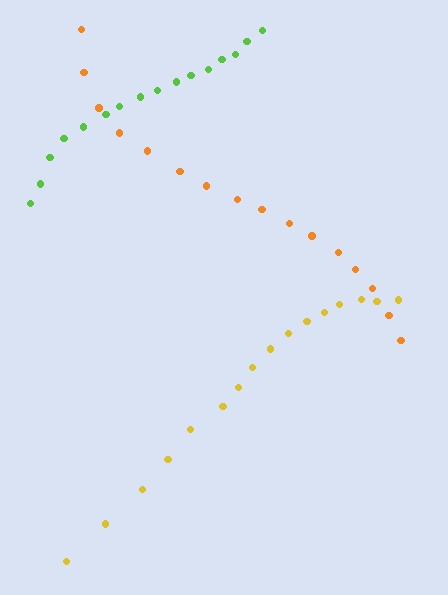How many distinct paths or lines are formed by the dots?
There are 3 distinct paths.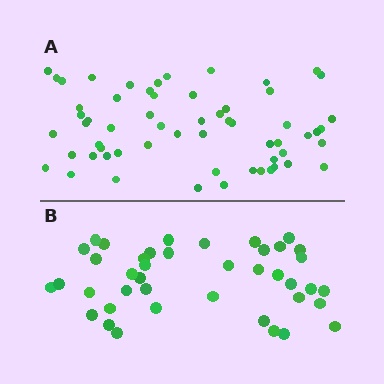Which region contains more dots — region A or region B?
Region A (the top region) has more dots.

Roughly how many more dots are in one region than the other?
Region A has approximately 20 more dots than region B.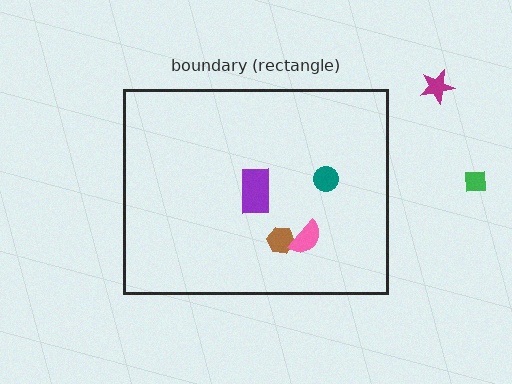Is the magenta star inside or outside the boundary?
Outside.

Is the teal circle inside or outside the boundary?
Inside.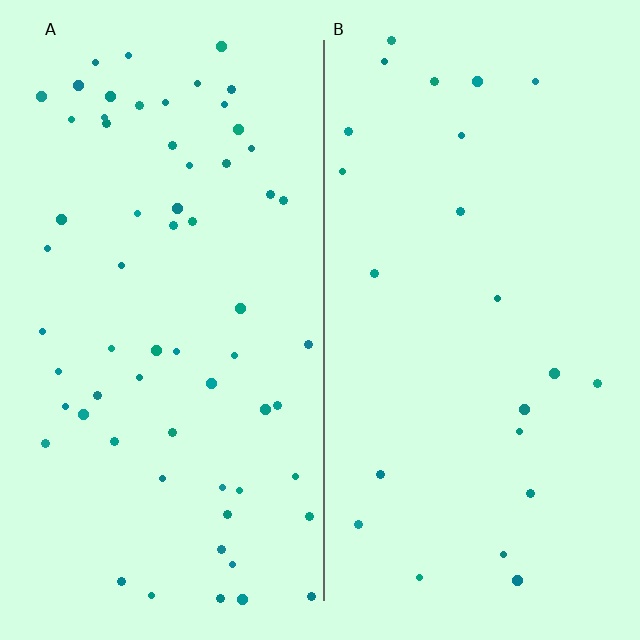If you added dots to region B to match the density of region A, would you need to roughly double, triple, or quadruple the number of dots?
Approximately triple.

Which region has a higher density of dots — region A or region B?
A (the left).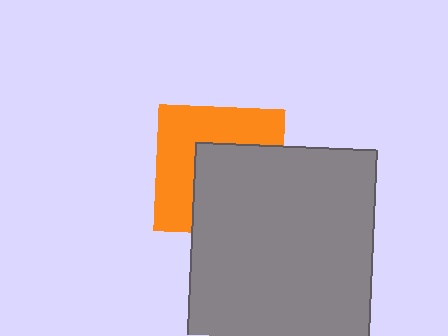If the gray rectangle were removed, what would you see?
You would see the complete orange square.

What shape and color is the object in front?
The object in front is a gray rectangle.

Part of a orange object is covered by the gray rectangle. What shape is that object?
It is a square.